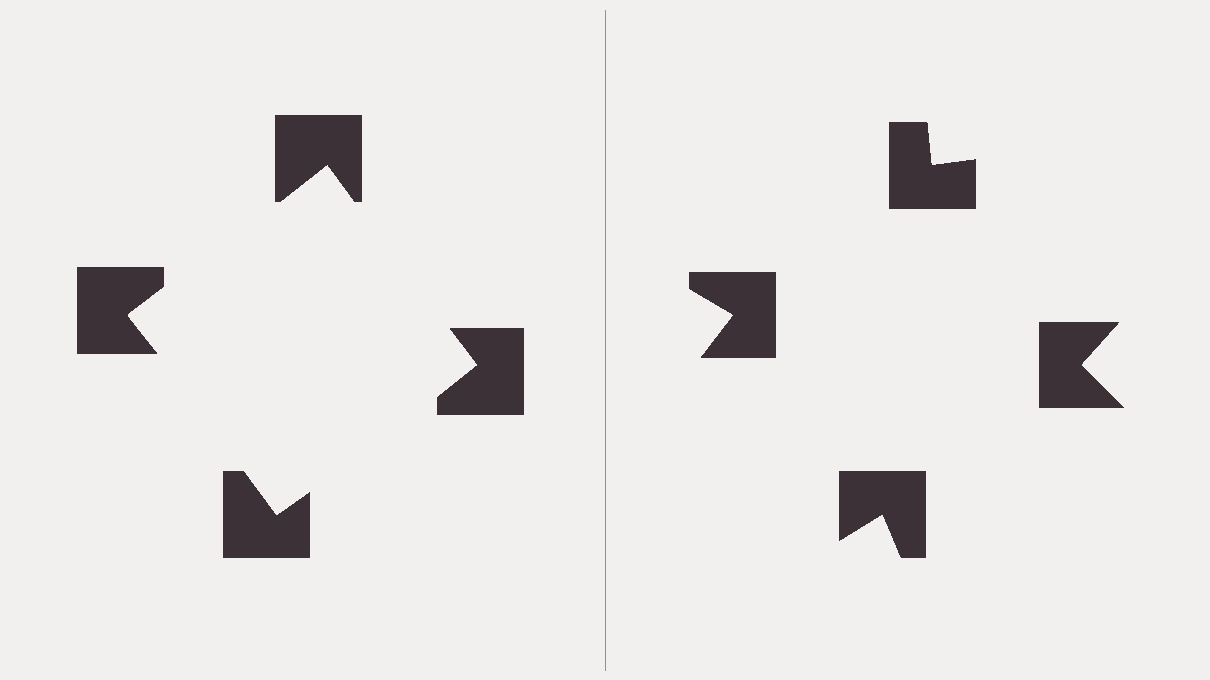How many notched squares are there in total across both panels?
8 — 4 on each side.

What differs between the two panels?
The notched squares are positioned identically on both sides; only the wedge orientations differ. On the left they align to a square; on the right they are misaligned.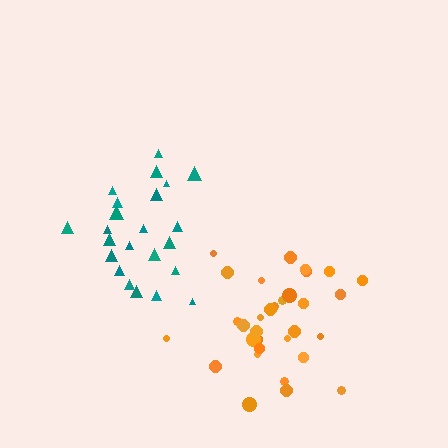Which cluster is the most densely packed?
Teal.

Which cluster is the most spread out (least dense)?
Orange.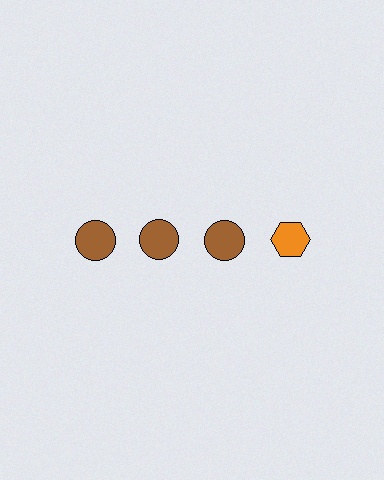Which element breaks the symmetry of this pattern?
The orange hexagon in the top row, second from right column breaks the symmetry. All other shapes are brown circles.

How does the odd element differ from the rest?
It differs in both color (orange instead of brown) and shape (hexagon instead of circle).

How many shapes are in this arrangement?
There are 4 shapes arranged in a grid pattern.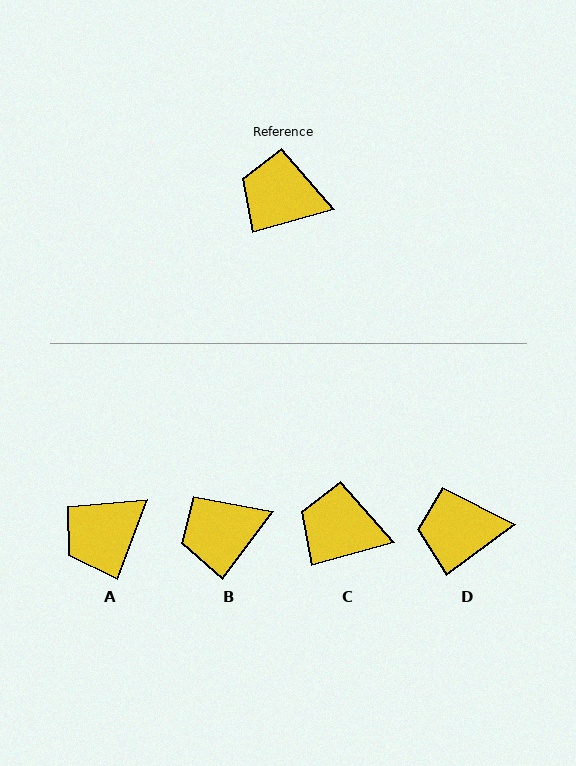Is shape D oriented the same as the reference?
No, it is off by about 22 degrees.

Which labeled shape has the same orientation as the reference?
C.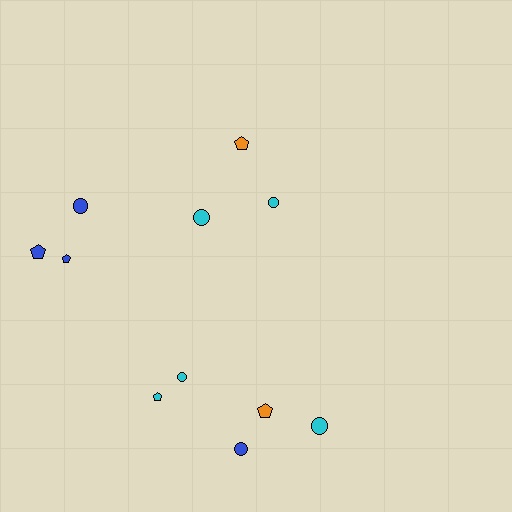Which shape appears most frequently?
Circle, with 6 objects.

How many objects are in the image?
There are 11 objects.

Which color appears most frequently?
Cyan, with 5 objects.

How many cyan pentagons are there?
There is 1 cyan pentagon.